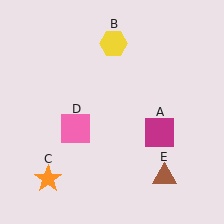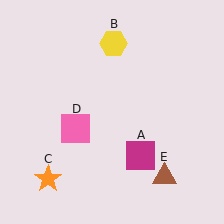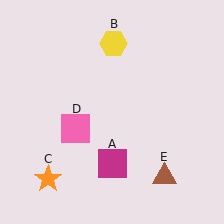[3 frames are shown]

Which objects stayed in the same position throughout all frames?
Yellow hexagon (object B) and orange star (object C) and pink square (object D) and brown triangle (object E) remained stationary.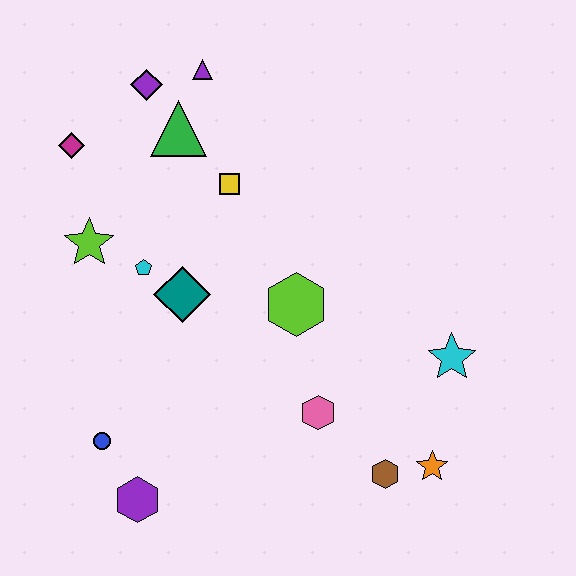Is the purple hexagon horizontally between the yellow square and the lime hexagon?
No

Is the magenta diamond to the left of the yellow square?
Yes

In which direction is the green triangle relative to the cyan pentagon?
The green triangle is above the cyan pentagon.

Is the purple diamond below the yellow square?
No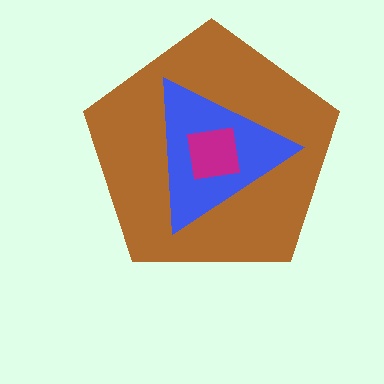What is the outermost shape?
The brown pentagon.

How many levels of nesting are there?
3.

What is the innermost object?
The magenta square.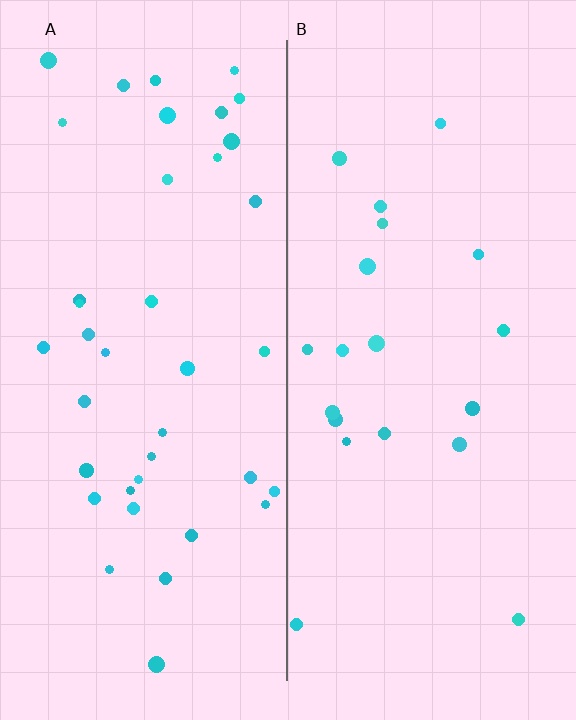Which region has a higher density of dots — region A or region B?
A (the left).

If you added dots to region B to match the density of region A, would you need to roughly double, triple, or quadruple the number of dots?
Approximately double.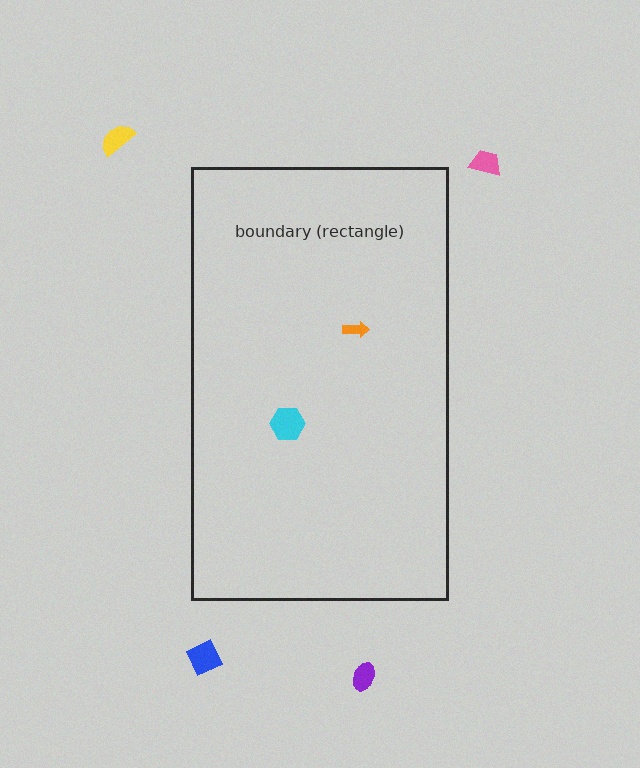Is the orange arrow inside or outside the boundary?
Inside.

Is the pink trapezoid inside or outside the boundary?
Outside.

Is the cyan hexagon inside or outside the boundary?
Inside.